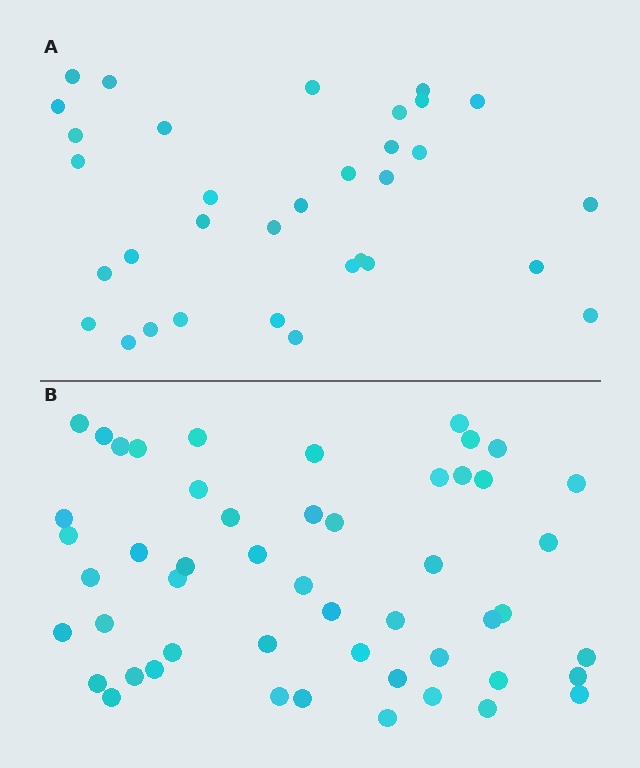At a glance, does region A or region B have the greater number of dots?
Region B (the bottom region) has more dots.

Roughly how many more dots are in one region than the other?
Region B has approximately 20 more dots than region A.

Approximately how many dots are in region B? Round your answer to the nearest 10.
About 50 dots. (The exact count is 51, which rounds to 50.)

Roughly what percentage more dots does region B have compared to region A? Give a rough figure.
About 55% more.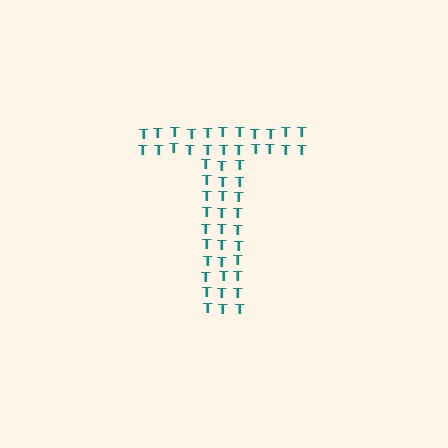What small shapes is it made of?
It is made of small letter T's.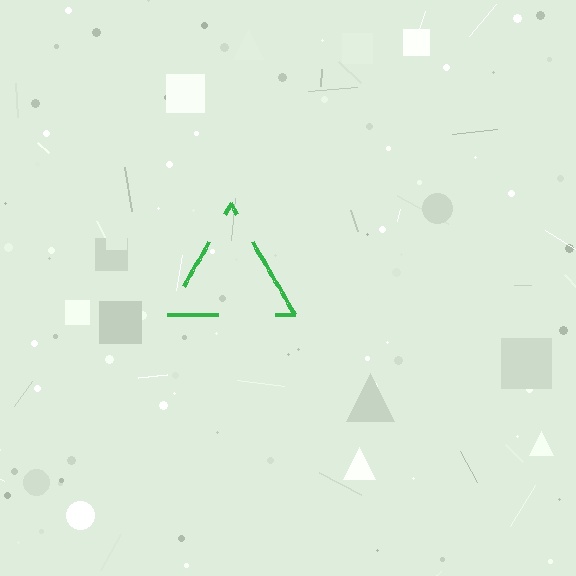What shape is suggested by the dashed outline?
The dashed outline suggests a triangle.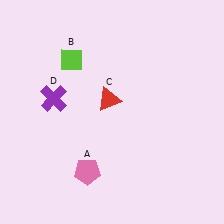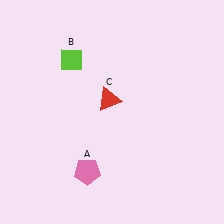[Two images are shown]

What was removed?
The purple cross (D) was removed in Image 2.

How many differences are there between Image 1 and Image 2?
There is 1 difference between the two images.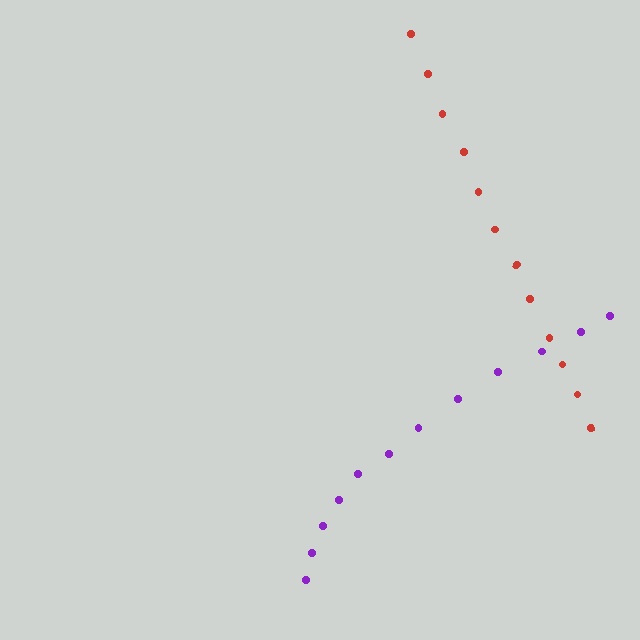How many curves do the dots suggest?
There are 2 distinct paths.